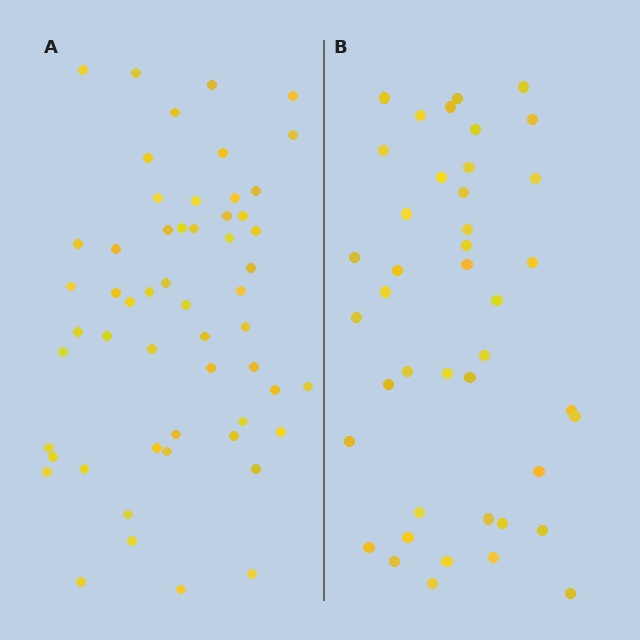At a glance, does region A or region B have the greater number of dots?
Region A (the left region) has more dots.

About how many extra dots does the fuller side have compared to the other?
Region A has approximately 15 more dots than region B.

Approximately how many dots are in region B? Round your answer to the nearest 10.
About 40 dots. (The exact count is 42, which rounds to 40.)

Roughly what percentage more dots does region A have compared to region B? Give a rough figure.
About 30% more.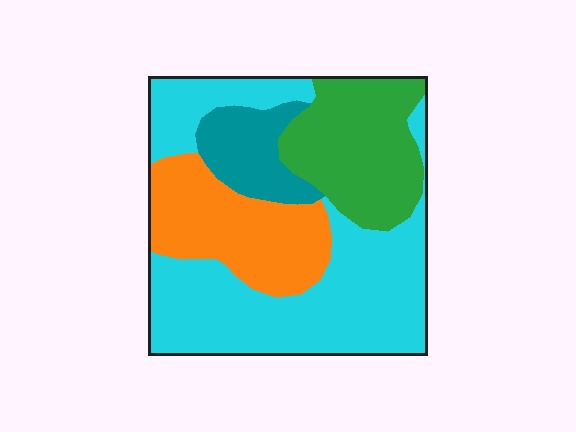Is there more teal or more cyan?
Cyan.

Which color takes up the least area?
Teal, at roughly 10%.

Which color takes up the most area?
Cyan, at roughly 45%.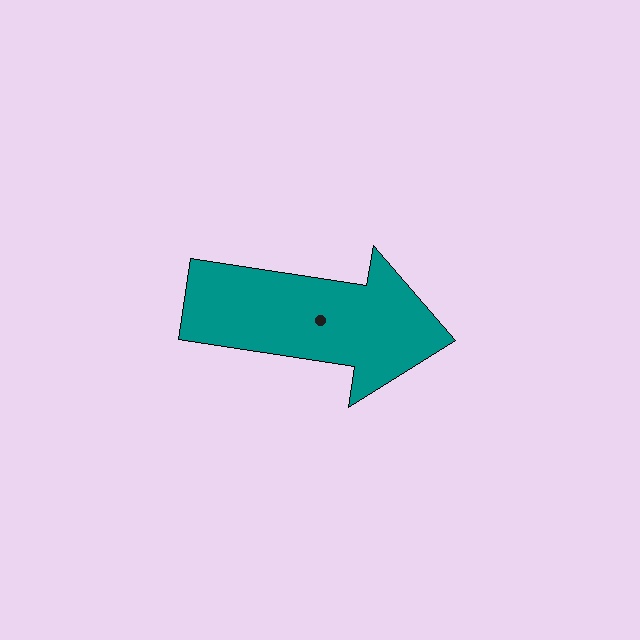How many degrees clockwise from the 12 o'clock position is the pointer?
Approximately 99 degrees.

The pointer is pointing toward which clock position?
Roughly 3 o'clock.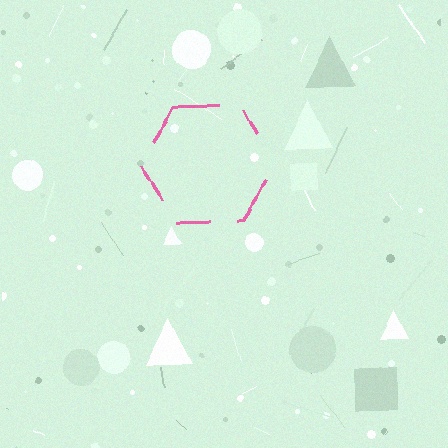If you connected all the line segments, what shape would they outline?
They would outline a hexagon.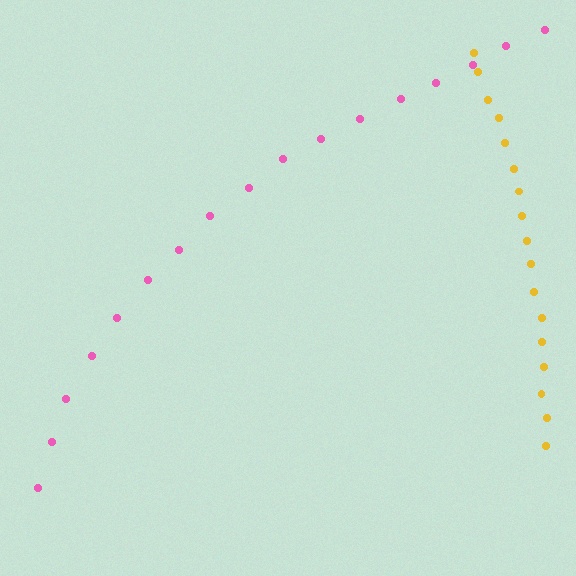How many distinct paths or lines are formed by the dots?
There are 2 distinct paths.